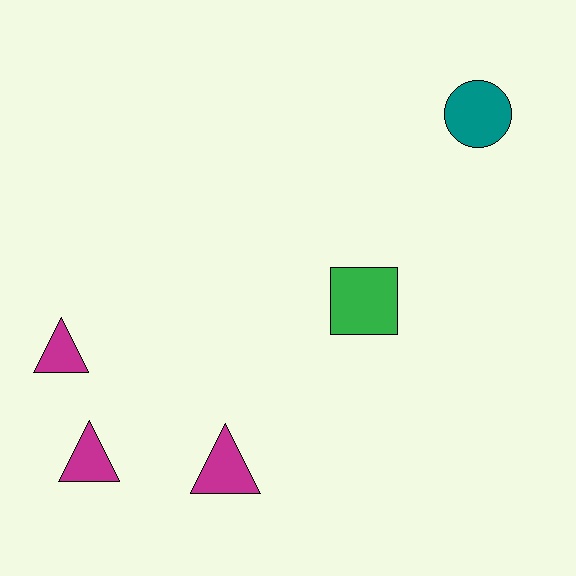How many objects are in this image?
There are 5 objects.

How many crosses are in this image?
There are no crosses.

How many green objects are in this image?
There is 1 green object.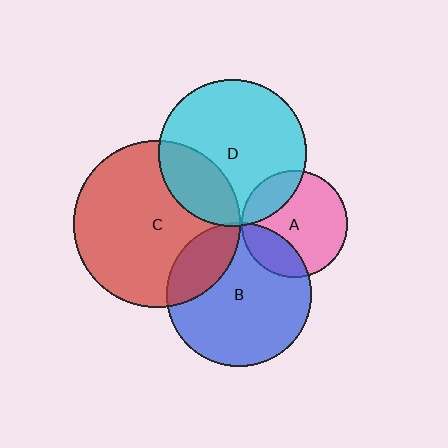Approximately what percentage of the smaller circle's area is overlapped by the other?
Approximately 5%.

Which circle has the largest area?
Circle C (red).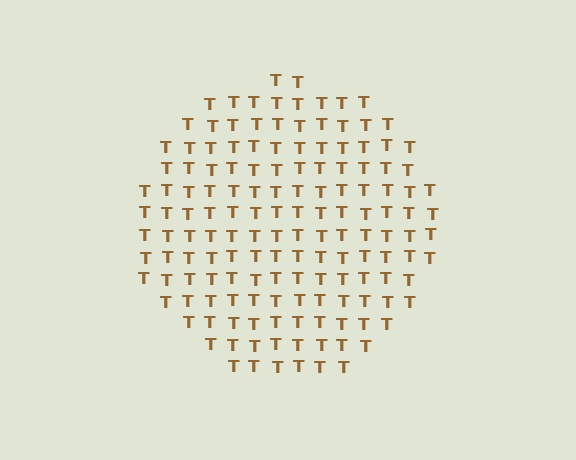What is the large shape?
The large shape is a circle.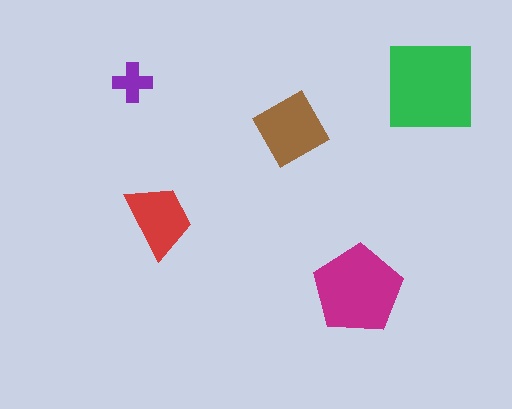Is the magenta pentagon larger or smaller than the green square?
Smaller.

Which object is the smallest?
The purple cross.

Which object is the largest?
The green square.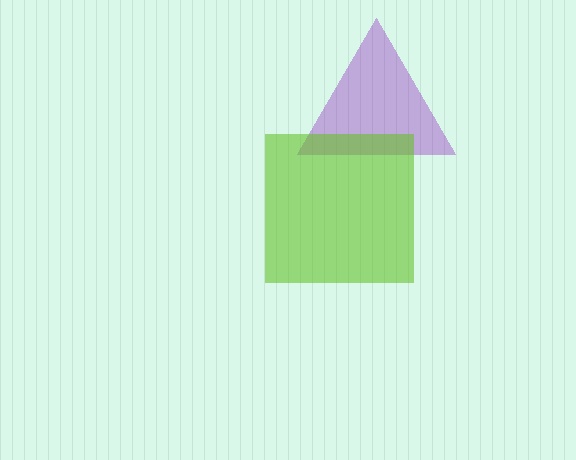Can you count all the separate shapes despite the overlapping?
Yes, there are 2 separate shapes.